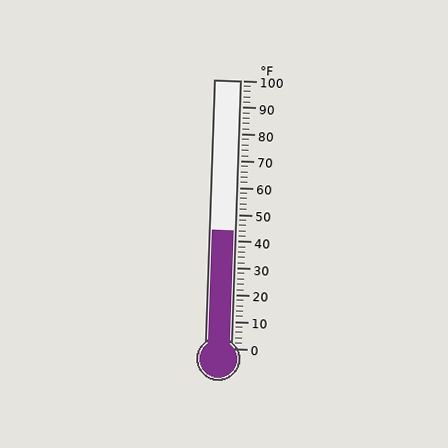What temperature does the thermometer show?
The thermometer shows approximately 44°F.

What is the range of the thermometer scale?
The thermometer scale ranges from 0°F to 100°F.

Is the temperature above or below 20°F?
The temperature is above 20°F.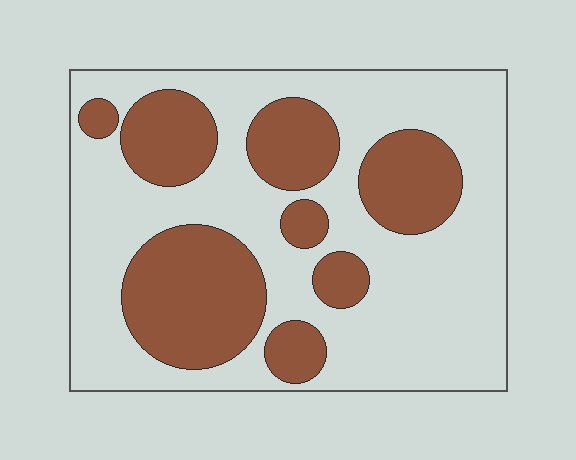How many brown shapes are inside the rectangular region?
8.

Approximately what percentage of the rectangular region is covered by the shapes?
Approximately 35%.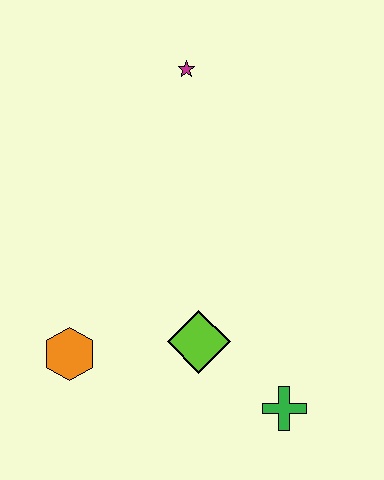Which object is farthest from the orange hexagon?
The magenta star is farthest from the orange hexagon.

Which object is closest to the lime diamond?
The green cross is closest to the lime diamond.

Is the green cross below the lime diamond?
Yes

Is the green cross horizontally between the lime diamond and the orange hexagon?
No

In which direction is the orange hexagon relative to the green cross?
The orange hexagon is to the left of the green cross.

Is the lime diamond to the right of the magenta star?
Yes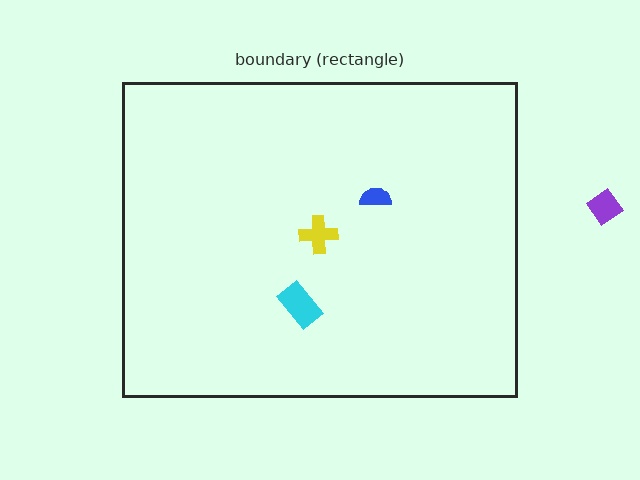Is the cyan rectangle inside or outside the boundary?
Inside.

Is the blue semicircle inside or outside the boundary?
Inside.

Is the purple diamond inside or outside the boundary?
Outside.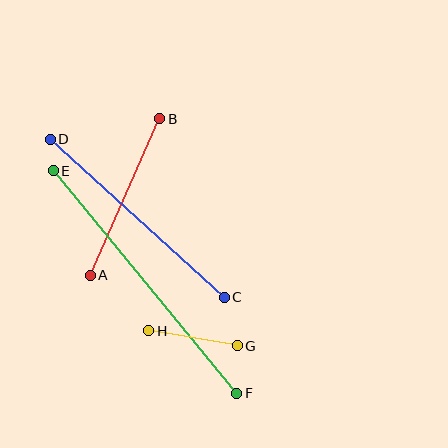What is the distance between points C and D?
The distance is approximately 235 pixels.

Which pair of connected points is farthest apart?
Points E and F are farthest apart.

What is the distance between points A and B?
The distance is approximately 171 pixels.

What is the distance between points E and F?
The distance is approximately 289 pixels.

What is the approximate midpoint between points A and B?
The midpoint is at approximately (125, 197) pixels.